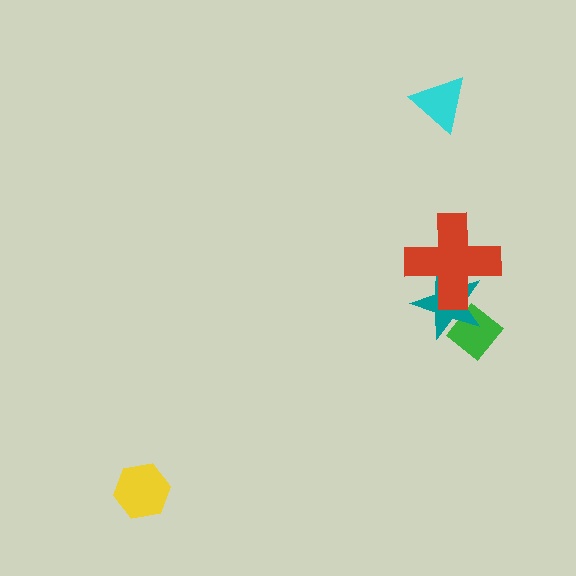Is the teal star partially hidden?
Yes, it is partially covered by another shape.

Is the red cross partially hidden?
No, no other shape covers it.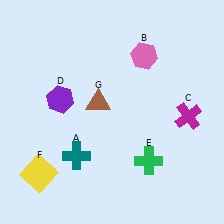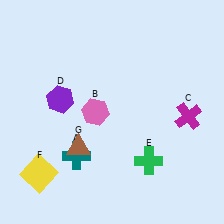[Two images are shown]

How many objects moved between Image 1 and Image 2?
2 objects moved between the two images.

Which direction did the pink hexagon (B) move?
The pink hexagon (B) moved down.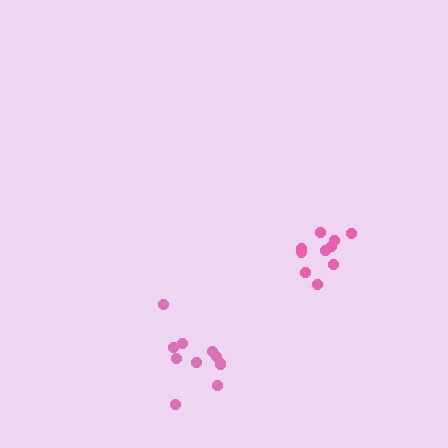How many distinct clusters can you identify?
There are 2 distinct clusters.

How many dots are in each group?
Group 1: 11 dots, Group 2: 10 dots (21 total).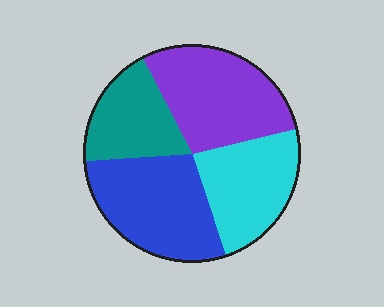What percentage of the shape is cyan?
Cyan covers around 25% of the shape.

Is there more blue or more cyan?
Blue.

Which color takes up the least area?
Teal, at roughly 20%.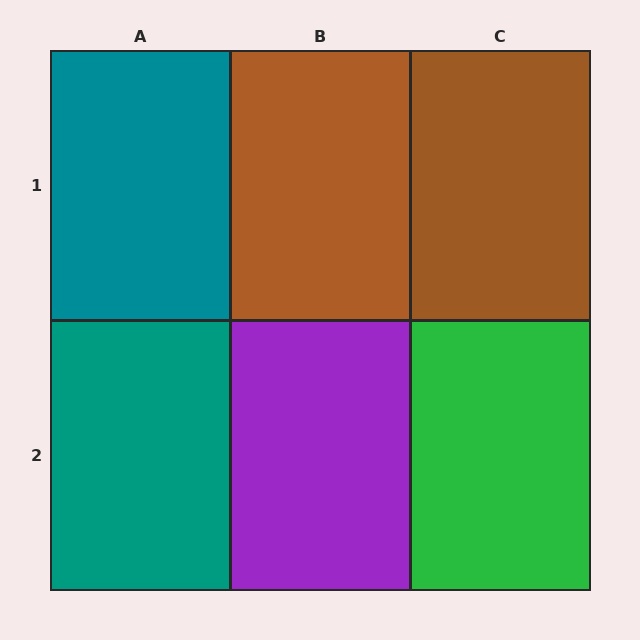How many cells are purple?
1 cell is purple.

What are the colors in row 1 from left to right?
Teal, brown, brown.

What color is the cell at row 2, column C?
Green.